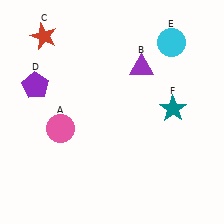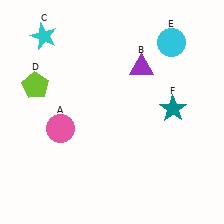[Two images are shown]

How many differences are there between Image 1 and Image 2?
There are 2 differences between the two images.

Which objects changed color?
C changed from red to cyan. D changed from purple to lime.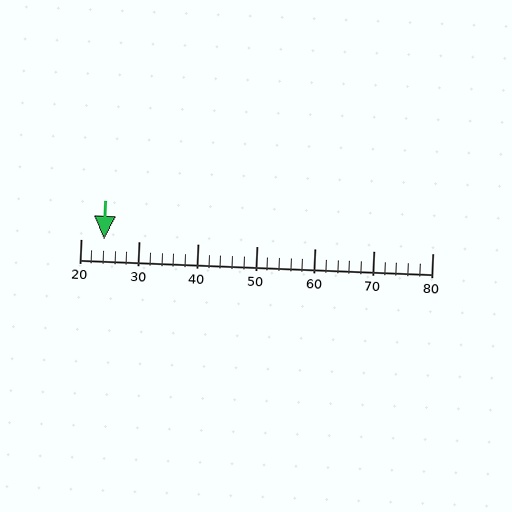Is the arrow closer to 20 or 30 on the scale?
The arrow is closer to 20.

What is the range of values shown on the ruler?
The ruler shows values from 20 to 80.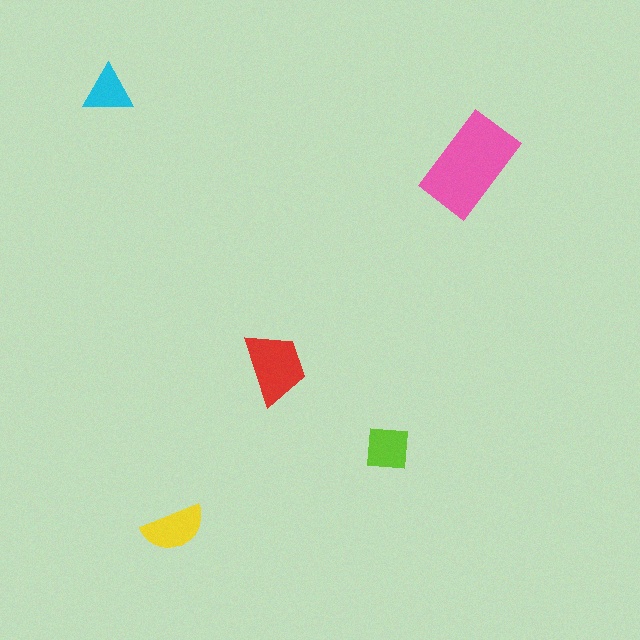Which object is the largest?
The pink rectangle.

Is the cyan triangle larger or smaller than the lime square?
Smaller.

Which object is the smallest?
The cyan triangle.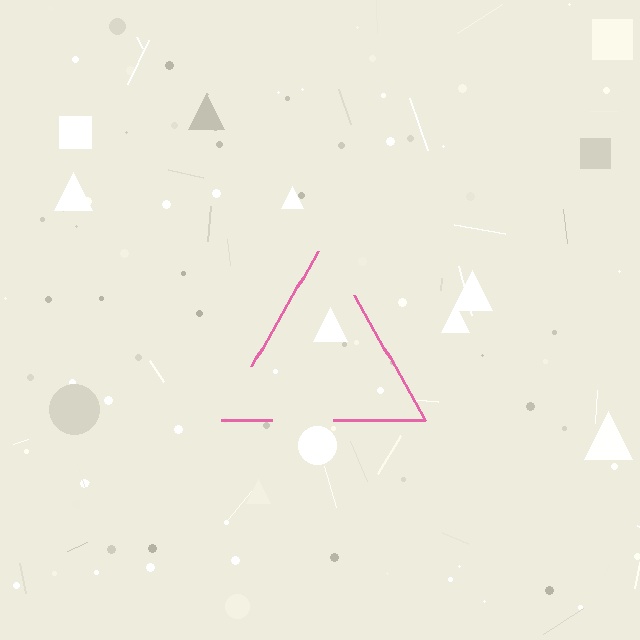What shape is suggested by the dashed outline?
The dashed outline suggests a triangle.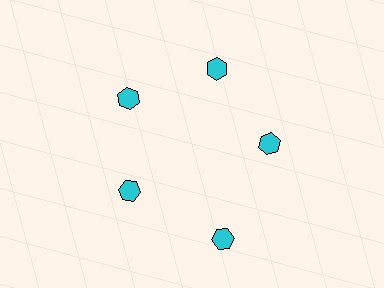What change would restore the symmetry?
The symmetry would be restored by moving it inward, back onto the ring so that all 5 hexagons sit at equal angles and equal distance from the center.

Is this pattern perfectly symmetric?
No. The 5 cyan hexagons are arranged in a ring, but one element near the 5 o'clock position is pushed outward from the center, breaking the 5-fold rotational symmetry.